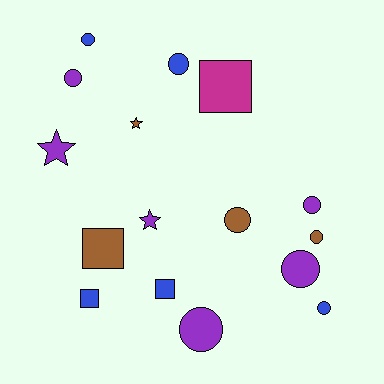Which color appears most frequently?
Purple, with 6 objects.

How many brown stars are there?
There is 1 brown star.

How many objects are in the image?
There are 16 objects.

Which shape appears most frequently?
Circle, with 9 objects.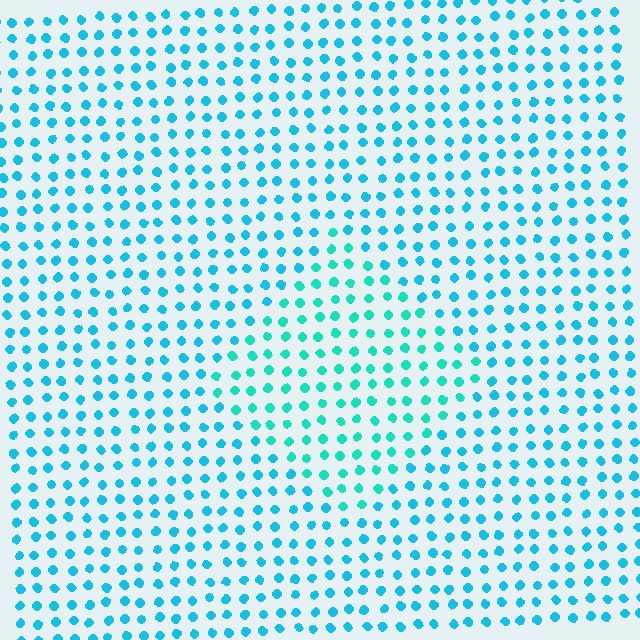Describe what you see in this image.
The image is filled with small cyan elements in a uniform arrangement. A diamond-shaped region is visible where the elements are tinted to a slightly different hue, forming a subtle color boundary.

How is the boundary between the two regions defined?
The boundary is defined purely by a slight shift in hue (about 21 degrees). Spacing, size, and orientation are identical on both sides.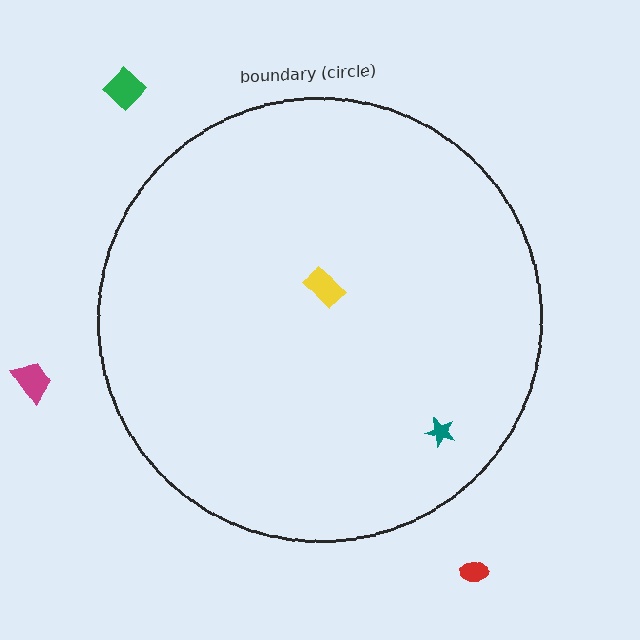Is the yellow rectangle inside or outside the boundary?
Inside.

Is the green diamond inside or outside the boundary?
Outside.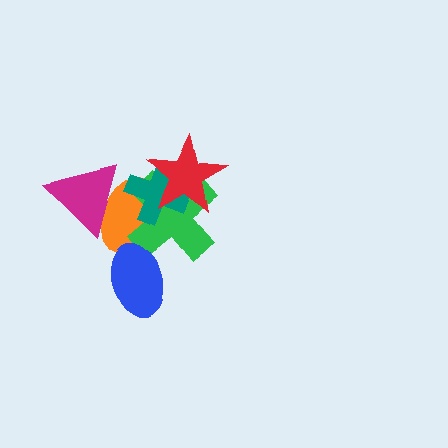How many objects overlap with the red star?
3 objects overlap with the red star.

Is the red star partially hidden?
No, no other shape covers it.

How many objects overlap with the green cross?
4 objects overlap with the green cross.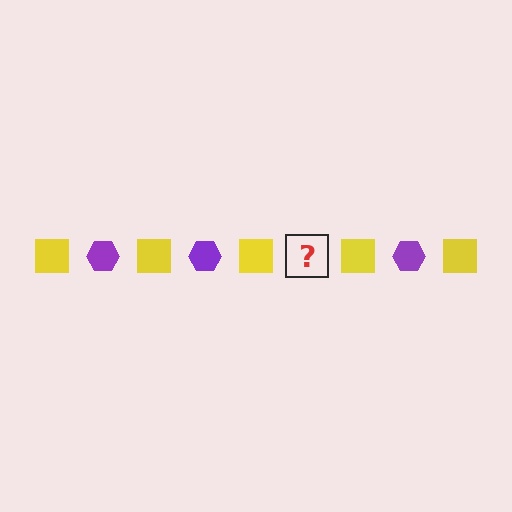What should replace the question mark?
The question mark should be replaced with a purple hexagon.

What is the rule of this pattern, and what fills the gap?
The rule is that the pattern alternates between yellow square and purple hexagon. The gap should be filled with a purple hexagon.